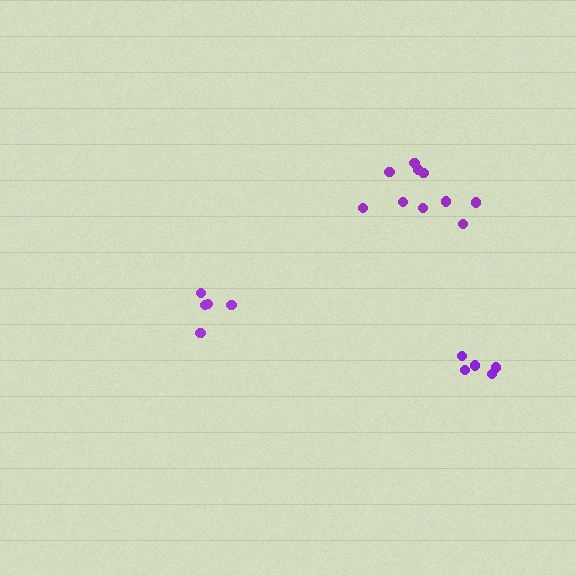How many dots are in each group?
Group 1: 5 dots, Group 2: 5 dots, Group 3: 10 dots (20 total).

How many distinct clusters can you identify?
There are 3 distinct clusters.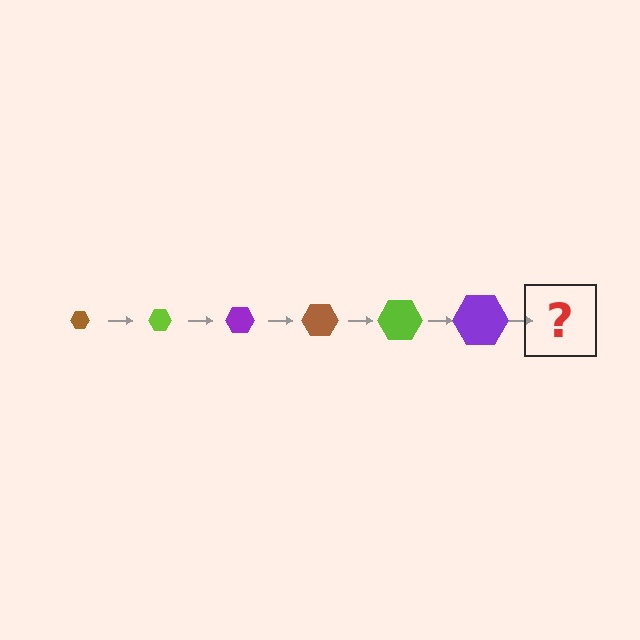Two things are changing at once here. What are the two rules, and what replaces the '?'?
The two rules are that the hexagon grows larger each step and the color cycles through brown, lime, and purple. The '?' should be a brown hexagon, larger than the previous one.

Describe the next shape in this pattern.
It should be a brown hexagon, larger than the previous one.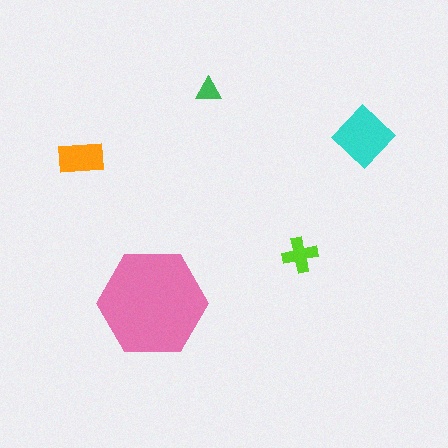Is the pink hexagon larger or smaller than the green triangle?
Larger.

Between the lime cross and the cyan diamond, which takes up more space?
The cyan diamond.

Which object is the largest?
The pink hexagon.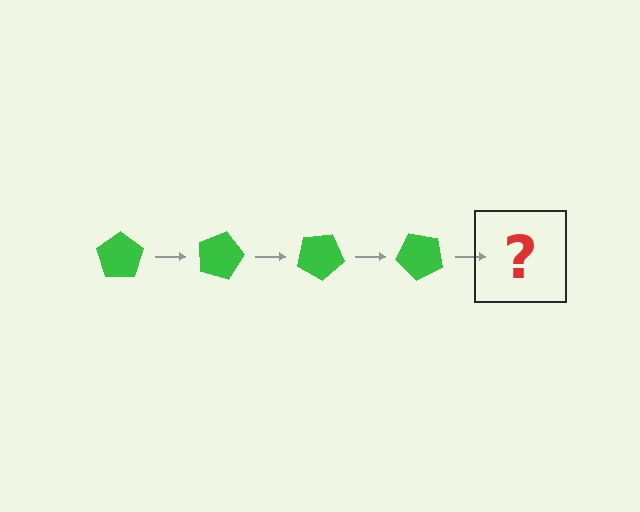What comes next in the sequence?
The next element should be a green pentagon rotated 60 degrees.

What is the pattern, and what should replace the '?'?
The pattern is that the pentagon rotates 15 degrees each step. The '?' should be a green pentagon rotated 60 degrees.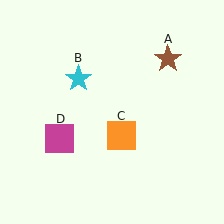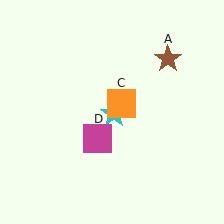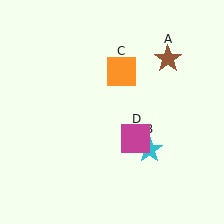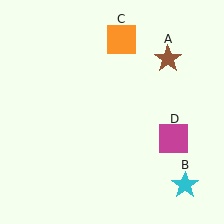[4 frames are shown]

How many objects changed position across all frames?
3 objects changed position: cyan star (object B), orange square (object C), magenta square (object D).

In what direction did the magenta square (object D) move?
The magenta square (object D) moved right.